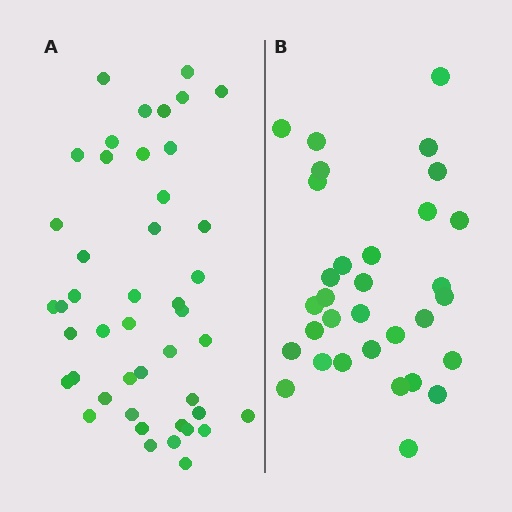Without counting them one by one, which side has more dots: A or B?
Region A (the left region) has more dots.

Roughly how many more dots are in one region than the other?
Region A has approximately 15 more dots than region B.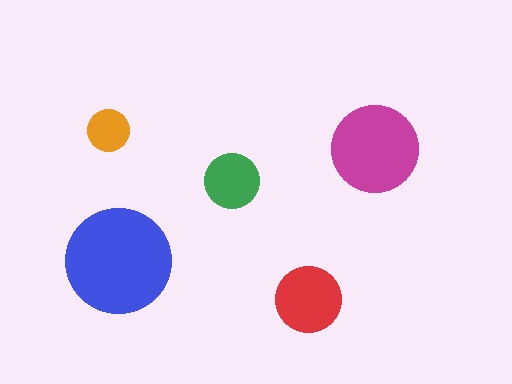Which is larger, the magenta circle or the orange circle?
The magenta one.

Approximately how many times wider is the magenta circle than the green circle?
About 1.5 times wider.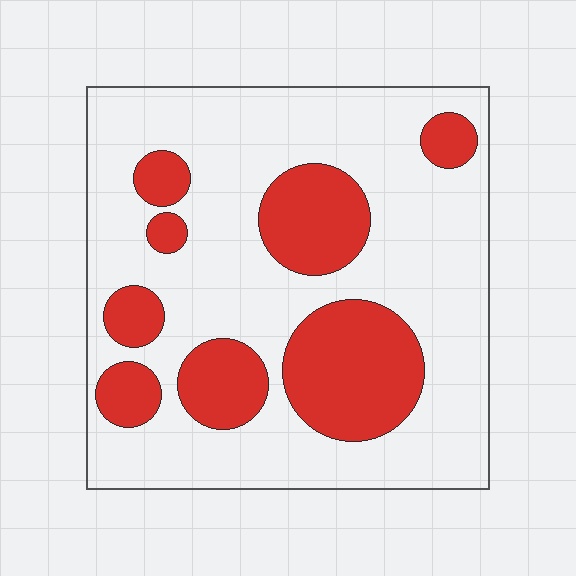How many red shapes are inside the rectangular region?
8.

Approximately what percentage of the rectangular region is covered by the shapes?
Approximately 30%.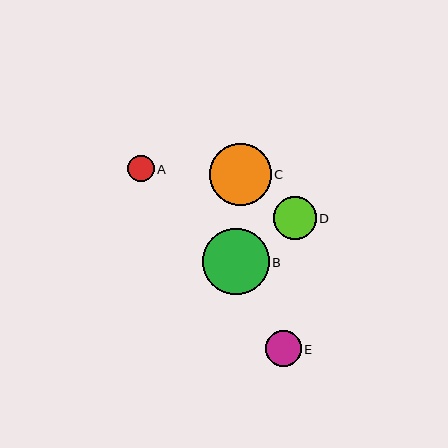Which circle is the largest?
Circle B is the largest with a size of approximately 66 pixels.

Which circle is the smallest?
Circle A is the smallest with a size of approximately 26 pixels.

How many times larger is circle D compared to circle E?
Circle D is approximately 1.2 times the size of circle E.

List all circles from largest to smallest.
From largest to smallest: B, C, D, E, A.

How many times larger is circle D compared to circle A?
Circle D is approximately 1.6 times the size of circle A.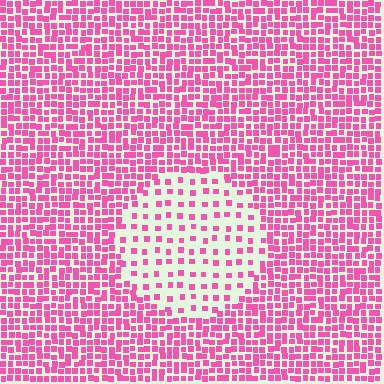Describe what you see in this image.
The image contains small pink elements arranged at two different densities. A circle-shaped region is visible where the elements are less densely packed than the surrounding area.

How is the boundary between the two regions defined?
The boundary is defined by a change in element density (approximately 2.6x ratio). All elements are the same color, size, and shape.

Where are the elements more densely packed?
The elements are more densely packed outside the circle boundary.